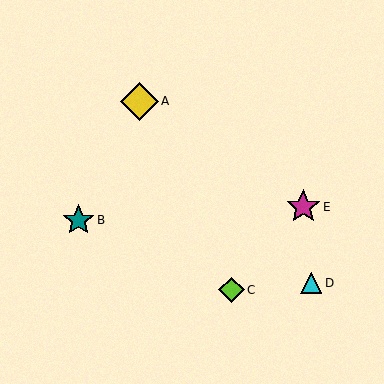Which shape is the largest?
The yellow diamond (labeled A) is the largest.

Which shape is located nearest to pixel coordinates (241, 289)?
The lime diamond (labeled C) at (231, 290) is nearest to that location.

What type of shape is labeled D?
Shape D is a cyan triangle.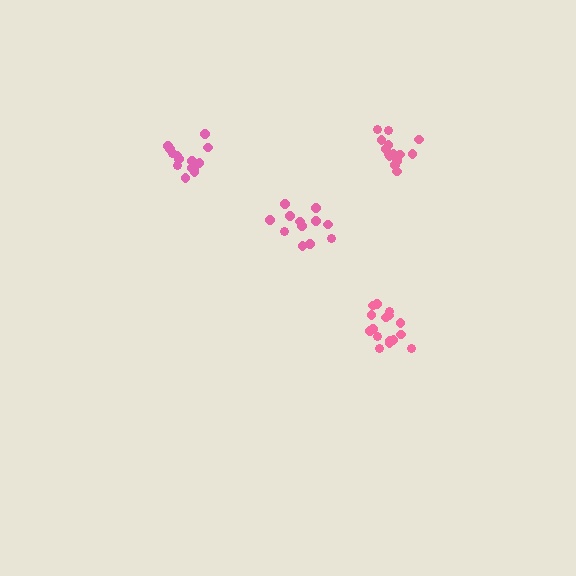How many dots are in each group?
Group 1: 12 dots, Group 2: 15 dots, Group 3: 14 dots, Group 4: 16 dots (57 total).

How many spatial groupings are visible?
There are 4 spatial groupings.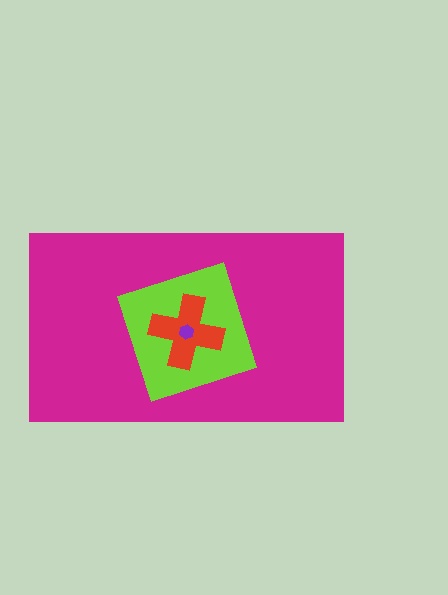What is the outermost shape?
The magenta rectangle.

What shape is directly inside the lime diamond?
The red cross.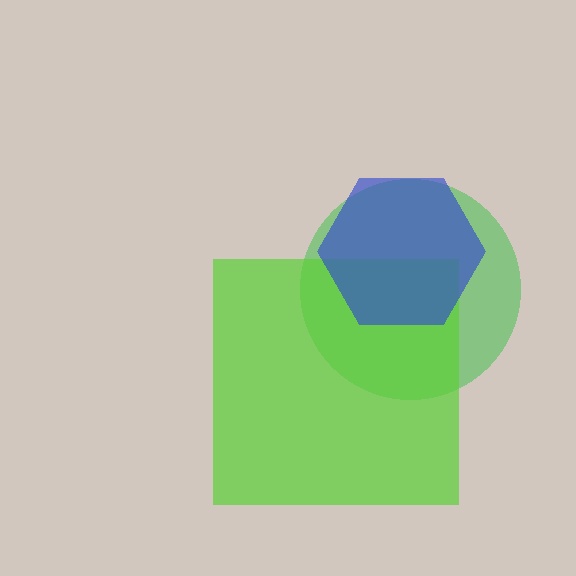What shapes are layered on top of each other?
The layered shapes are: a green circle, a lime square, a blue hexagon.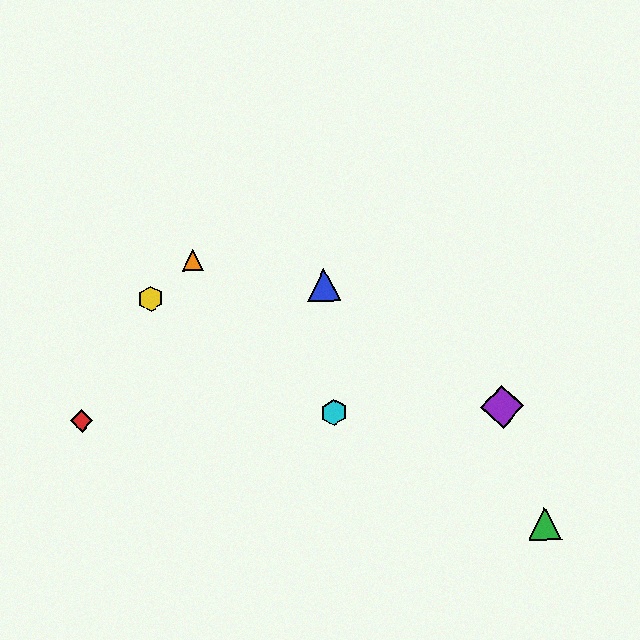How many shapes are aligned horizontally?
3 shapes (the red diamond, the purple diamond, the cyan hexagon) are aligned horizontally.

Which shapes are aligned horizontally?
The red diamond, the purple diamond, the cyan hexagon are aligned horizontally.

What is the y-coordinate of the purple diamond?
The purple diamond is at y≈407.